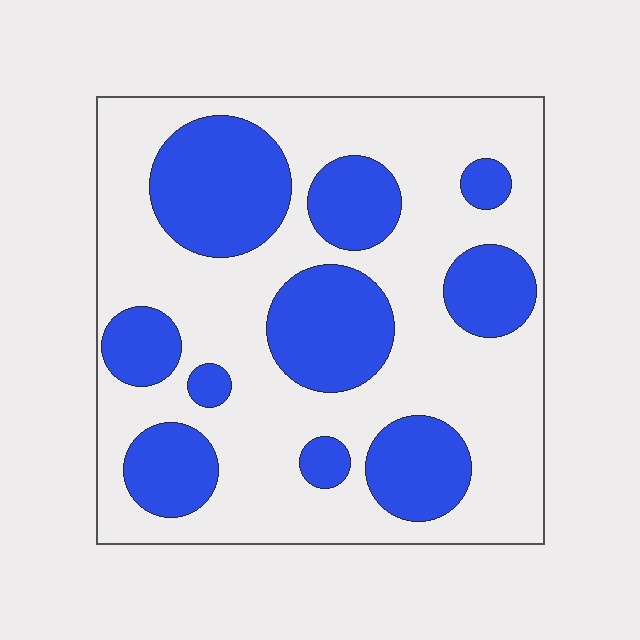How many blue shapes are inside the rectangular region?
10.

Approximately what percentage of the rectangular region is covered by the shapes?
Approximately 35%.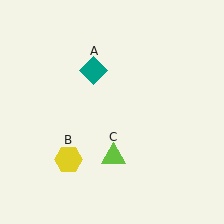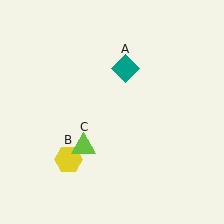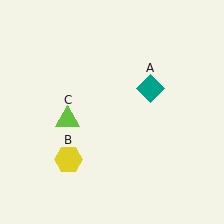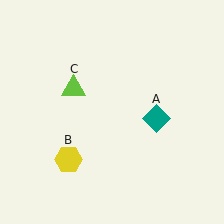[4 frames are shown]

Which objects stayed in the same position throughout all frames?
Yellow hexagon (object B) remained stationary.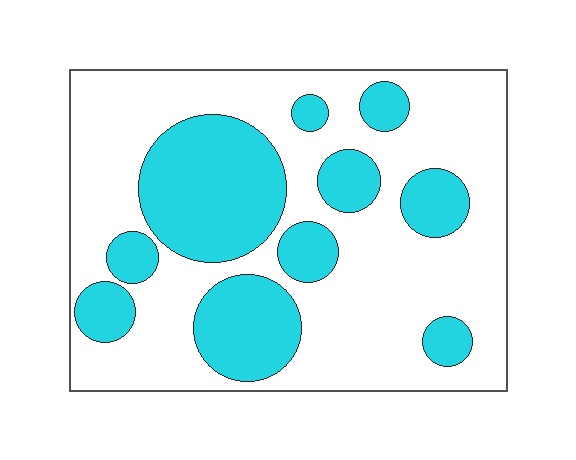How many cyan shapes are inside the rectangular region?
10.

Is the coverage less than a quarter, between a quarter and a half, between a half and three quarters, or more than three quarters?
Between a quarter and a half.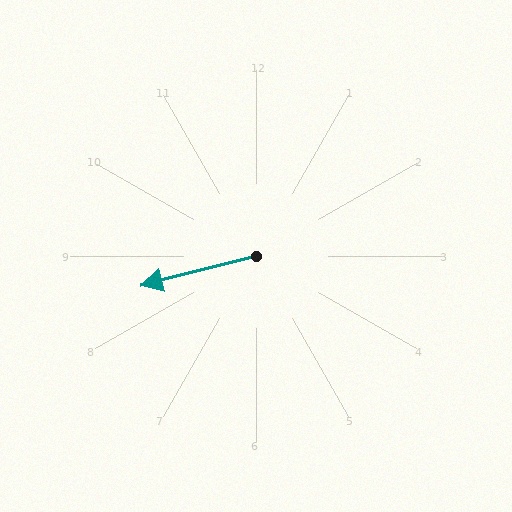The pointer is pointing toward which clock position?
Roughly 9 o'clock.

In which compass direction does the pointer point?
West.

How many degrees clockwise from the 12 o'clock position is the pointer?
Approximately 256 degrees.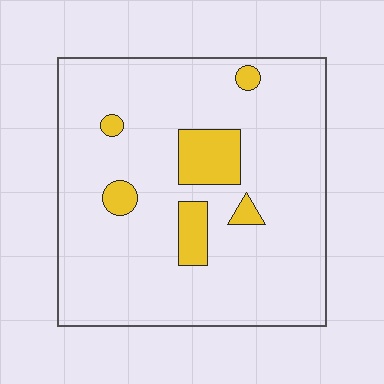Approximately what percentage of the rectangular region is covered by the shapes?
Approximately 10%.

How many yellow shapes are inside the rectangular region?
6.